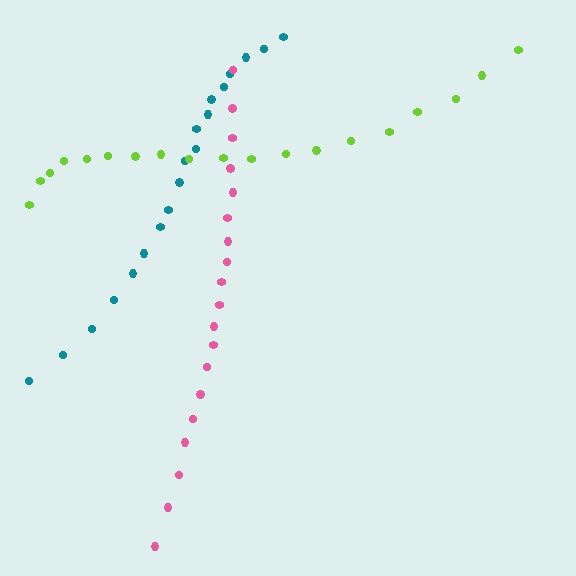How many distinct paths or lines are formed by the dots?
There are 3 distinct paths.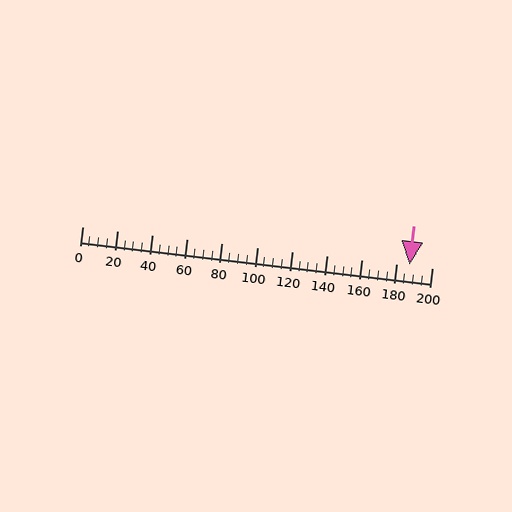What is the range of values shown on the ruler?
The ruler shows values from 0 to 200.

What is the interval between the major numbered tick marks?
The major tick marks are spaced 20 units apart.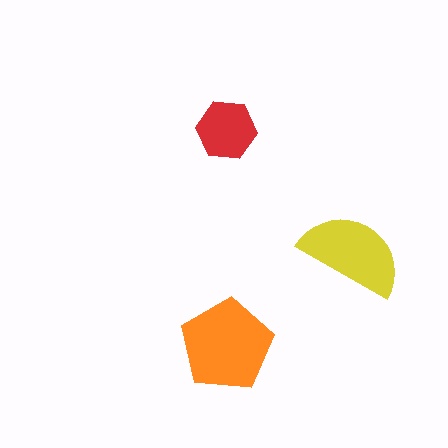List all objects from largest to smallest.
The orange pentagon, the yellow semicircle, the red hexagon.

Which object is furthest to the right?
The yellow semicircle is rightmost.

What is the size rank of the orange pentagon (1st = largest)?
1st.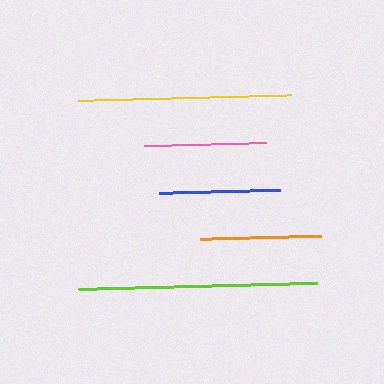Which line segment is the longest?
The lime line is the longest at approximately 238 pixels.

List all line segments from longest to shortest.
From longest to shortest: lime, yellow, orange, pink, blue.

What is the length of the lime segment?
The lime segment is approximately 238 pixels long.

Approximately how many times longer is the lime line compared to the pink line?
The lime line is approximately 2.0 times the length of the pink line.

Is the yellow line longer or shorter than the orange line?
The yellow line is longer than the orange line.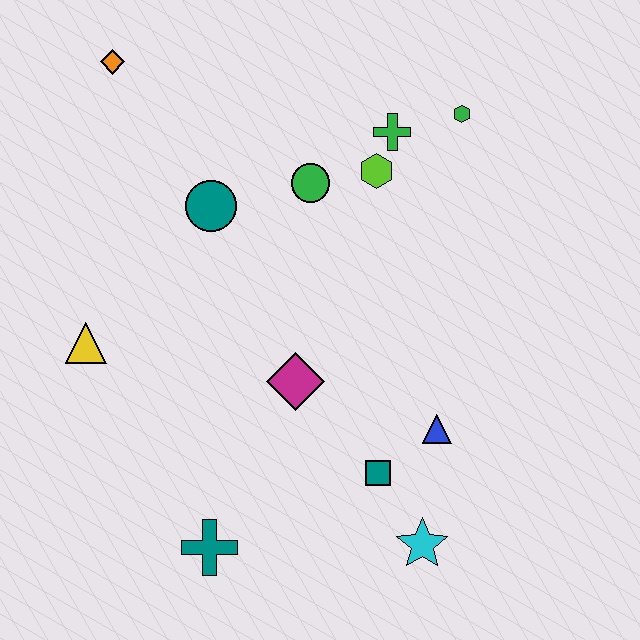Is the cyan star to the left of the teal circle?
No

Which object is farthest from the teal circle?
The cyan star is farthest from the teal circle.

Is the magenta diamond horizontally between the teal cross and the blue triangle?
Yes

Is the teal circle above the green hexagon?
No